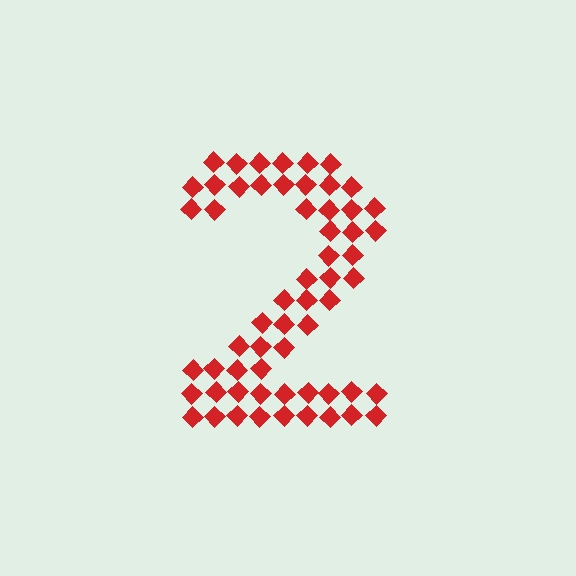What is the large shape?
The large shape is the digit 2.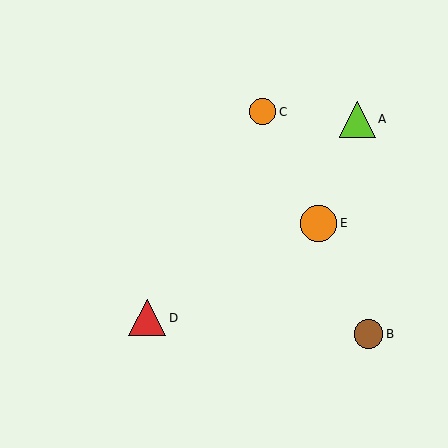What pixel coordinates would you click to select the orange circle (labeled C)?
Click at (263, 112) to select the orange circle C.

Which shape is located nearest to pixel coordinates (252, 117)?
The orange circle (labeled C) at (263, 112) is nearest to that location.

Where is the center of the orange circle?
The center of the orange circle is at (319, 223).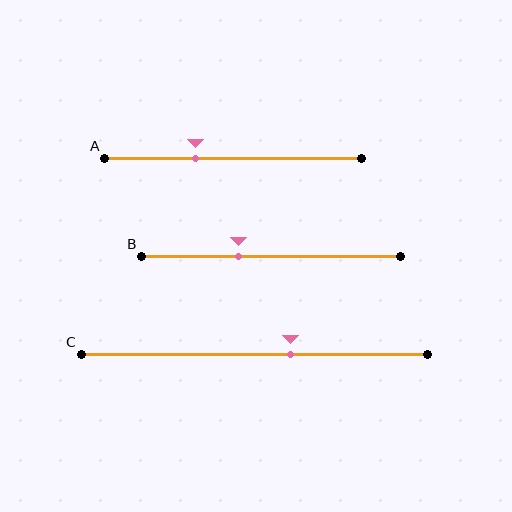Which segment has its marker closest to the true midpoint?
Segment C has its marker closest to the true midpoint.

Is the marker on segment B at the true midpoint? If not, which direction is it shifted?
No, the marker on segment B is shifted to the left by about 13% of the segment length.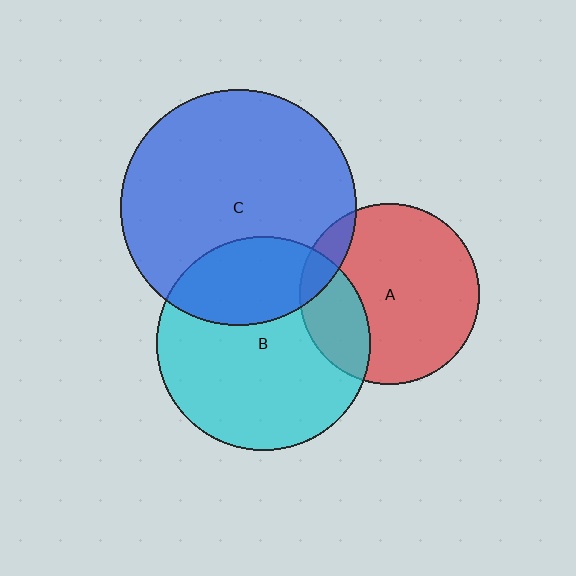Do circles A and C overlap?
Yes.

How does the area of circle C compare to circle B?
Approximately 1.2 times.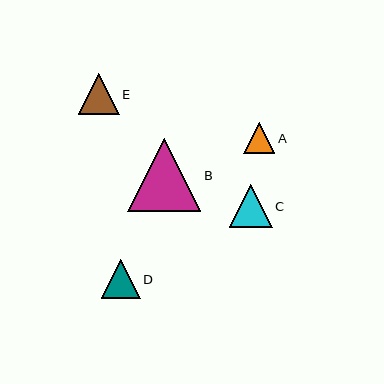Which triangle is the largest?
Triangle B is the largest with a size of approximately 73 pixels.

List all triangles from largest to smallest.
From largest to smallest: B, C, E, D, A.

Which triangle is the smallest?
Triangle A is the smallest with a size of approximately 31 pixels.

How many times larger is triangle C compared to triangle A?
Triangle C is approximately 1.4 times the size of triangle A.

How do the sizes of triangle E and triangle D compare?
Triangle E and triangle D are approximately the same size.